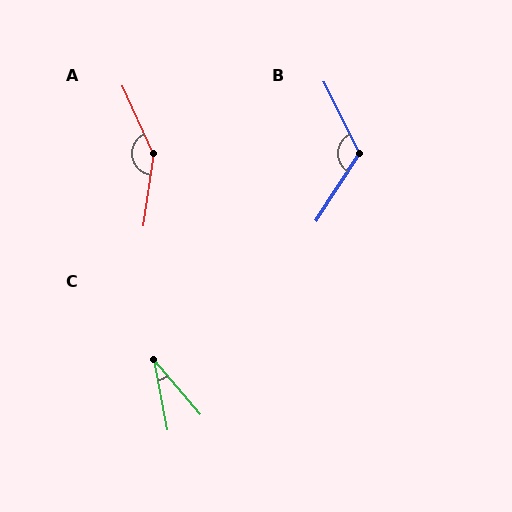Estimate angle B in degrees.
Approximately 120 degrees.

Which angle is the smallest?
C, at approximately 29 degrees.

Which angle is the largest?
A, at approximately 147 degrees.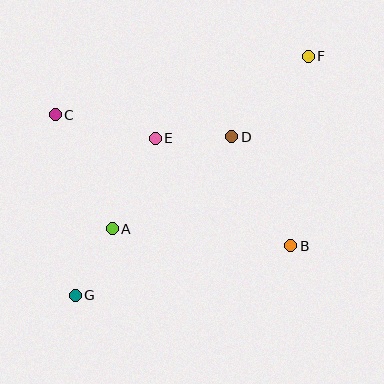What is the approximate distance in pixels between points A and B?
The distance between A and B is approximately 179 pixels.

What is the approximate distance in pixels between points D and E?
The distance between D and E is approximately 77 pixels.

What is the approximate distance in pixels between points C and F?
The distance between C and F is approximately 260 pixels.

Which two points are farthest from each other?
Points F and G are farthest from each other.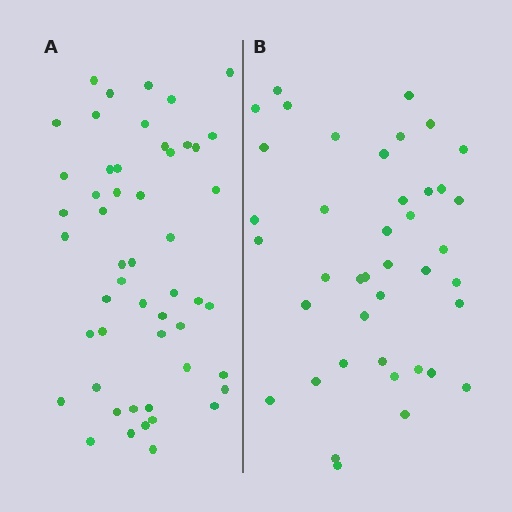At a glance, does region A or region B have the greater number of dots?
Region A (the left region) has more dots.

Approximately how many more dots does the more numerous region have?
Region A has roughly 10 or so more dots than region B.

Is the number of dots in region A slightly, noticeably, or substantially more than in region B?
Region A has only slightly more — the two regions are fairly close. The ratio is roughly 1.2 to 1.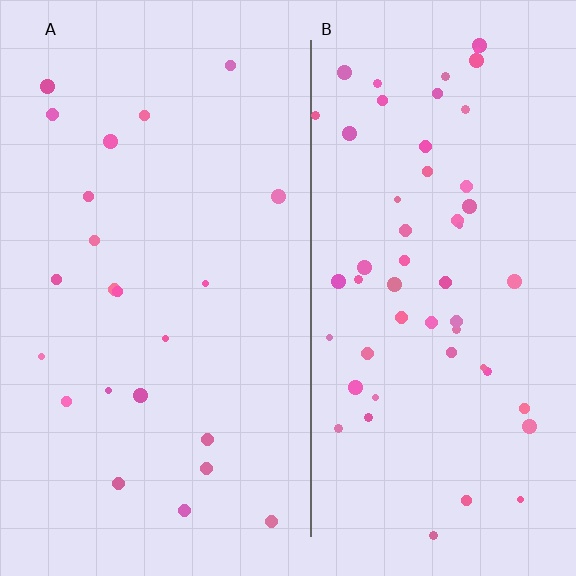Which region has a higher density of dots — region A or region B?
B (the right).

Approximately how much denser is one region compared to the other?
Approximately 2.4× — region B over region A.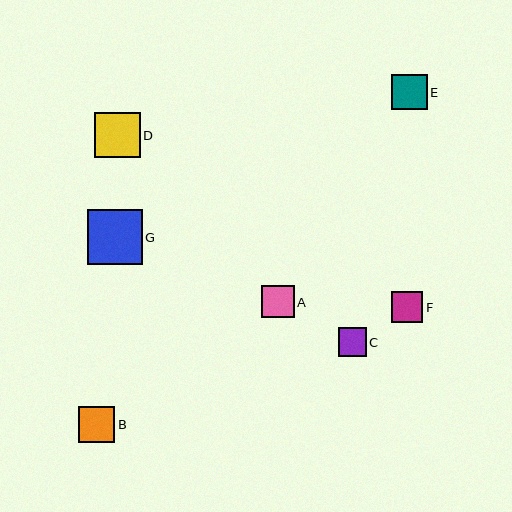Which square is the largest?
Square G is the largest with a size of approximately 55 pixels.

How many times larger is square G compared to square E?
Square G is approximately 1.5 times the size of square E.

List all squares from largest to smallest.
From largest to smallest: G, D, B, E, A, F, C.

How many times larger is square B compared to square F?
Square B is approximately 1.2 times the size of square F.